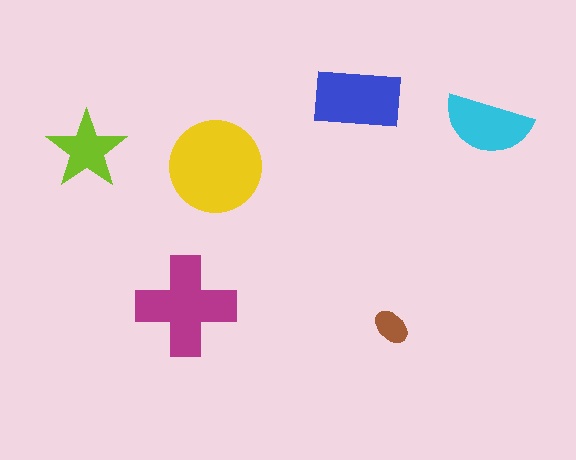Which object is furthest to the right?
The cyan semicircle is rightmost.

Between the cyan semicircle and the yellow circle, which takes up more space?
The yellow circle.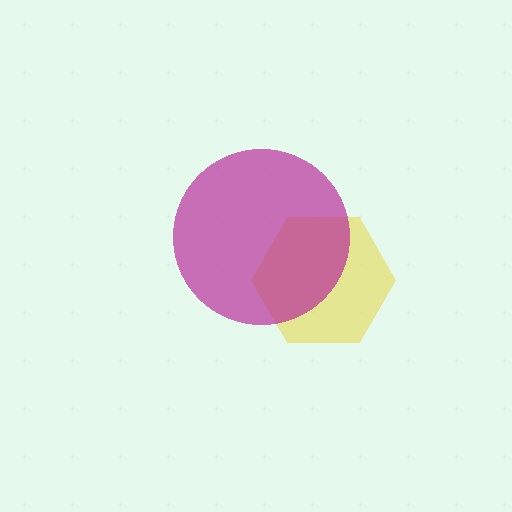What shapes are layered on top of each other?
The layered shapes are: a yellow hexagon, a magenta circle.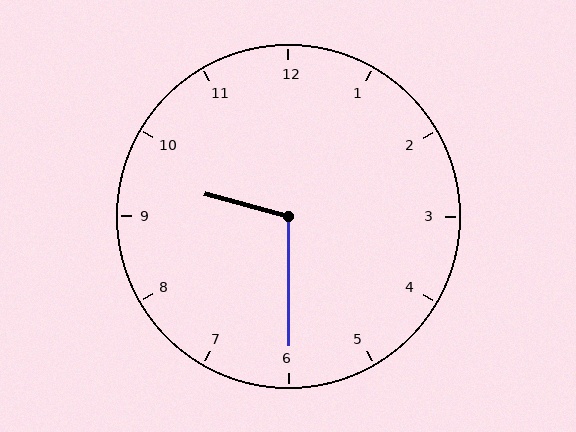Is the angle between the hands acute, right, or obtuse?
It is obtuse.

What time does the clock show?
9:30.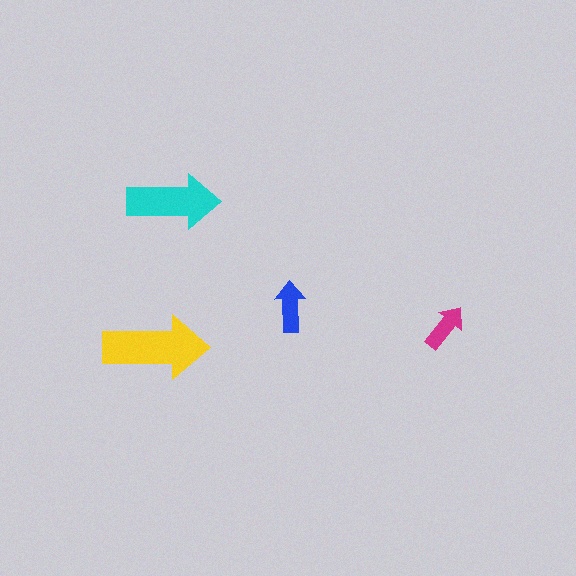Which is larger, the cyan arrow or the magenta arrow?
The cyan one.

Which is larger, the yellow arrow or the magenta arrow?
The yellow one.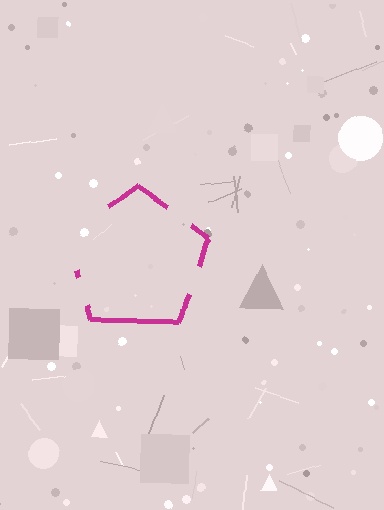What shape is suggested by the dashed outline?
The dashed outline suggests a pentagon.